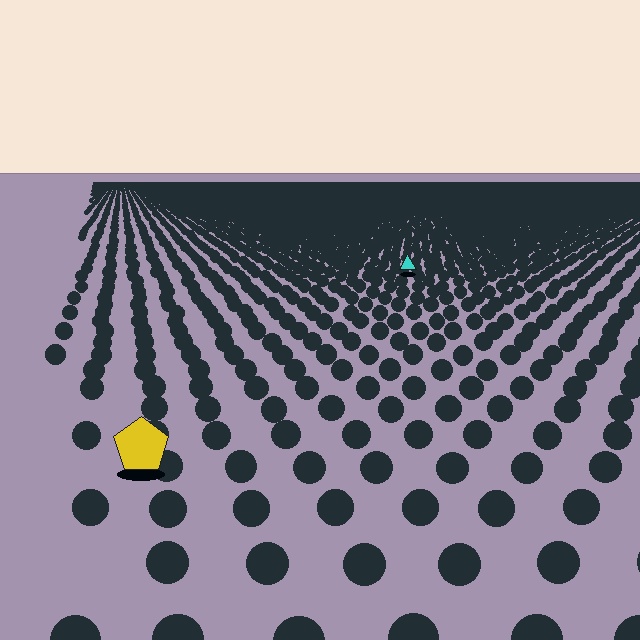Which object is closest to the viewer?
The yellow pentagon is closest. The texture marks near it are larger and more spread out.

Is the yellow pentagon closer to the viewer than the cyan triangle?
Yes. The yellow pentagon is closer — you can tell from the texture gradient: the ground texture is coarser near it.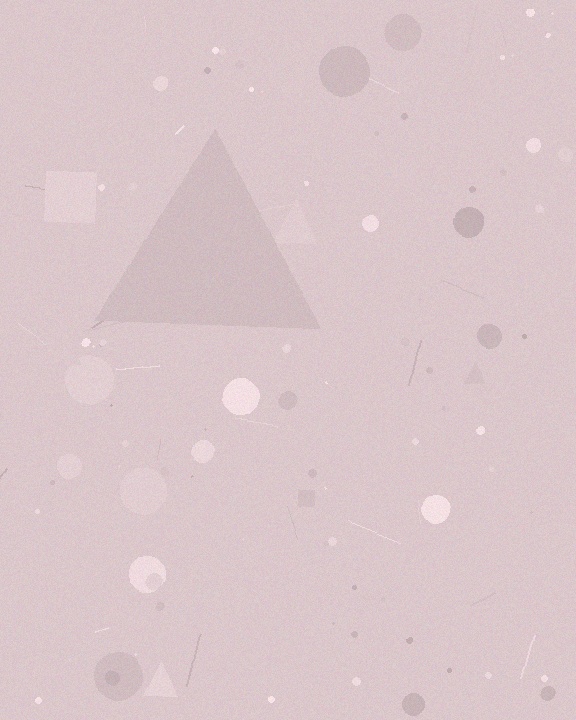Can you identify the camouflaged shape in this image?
The camouflaged shape is a triangle.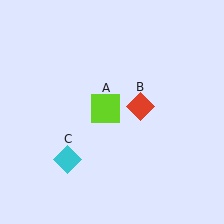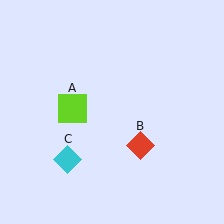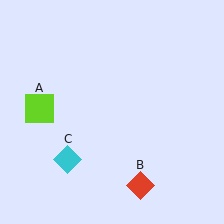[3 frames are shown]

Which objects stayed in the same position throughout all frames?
Cyan diamond (object C) remained stationary.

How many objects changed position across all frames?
2 objects changed position: lime square (object A), red diamond (object B).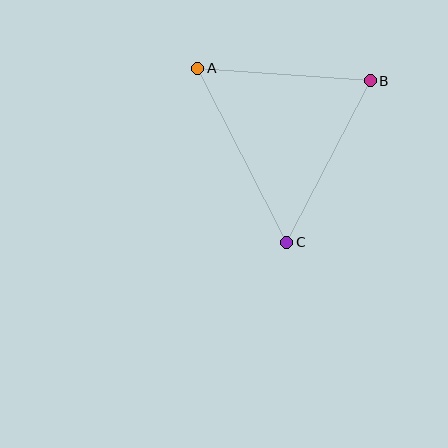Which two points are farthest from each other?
Points A and C are farthest from each other.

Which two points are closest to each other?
Points A and B are closest to each other.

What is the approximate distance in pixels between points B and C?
The distance between B and C is approximately 182 pixels.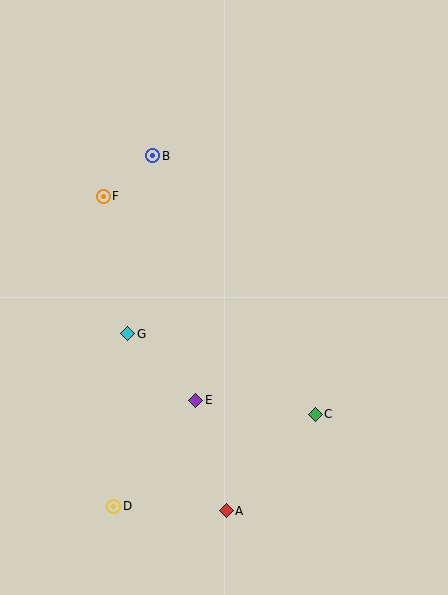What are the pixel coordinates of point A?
Point A is at (226, 511).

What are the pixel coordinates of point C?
Point C is at (315, 414).